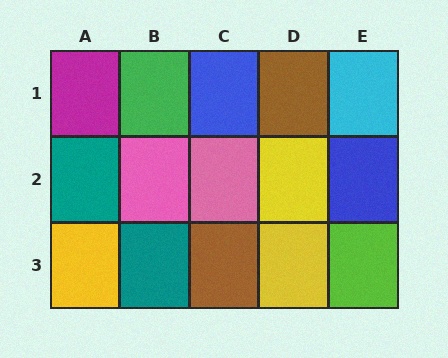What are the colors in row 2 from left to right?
Teal, pink, pink, yellow, blue.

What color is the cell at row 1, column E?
Cyan.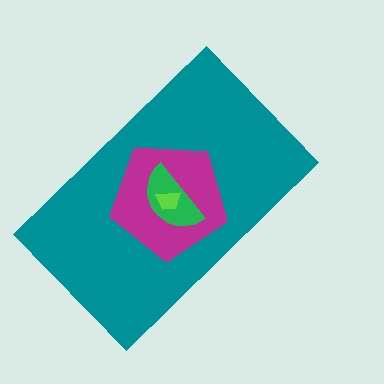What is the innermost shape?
The lime trapezoid.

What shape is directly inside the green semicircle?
The lime trapezoid.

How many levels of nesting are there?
4.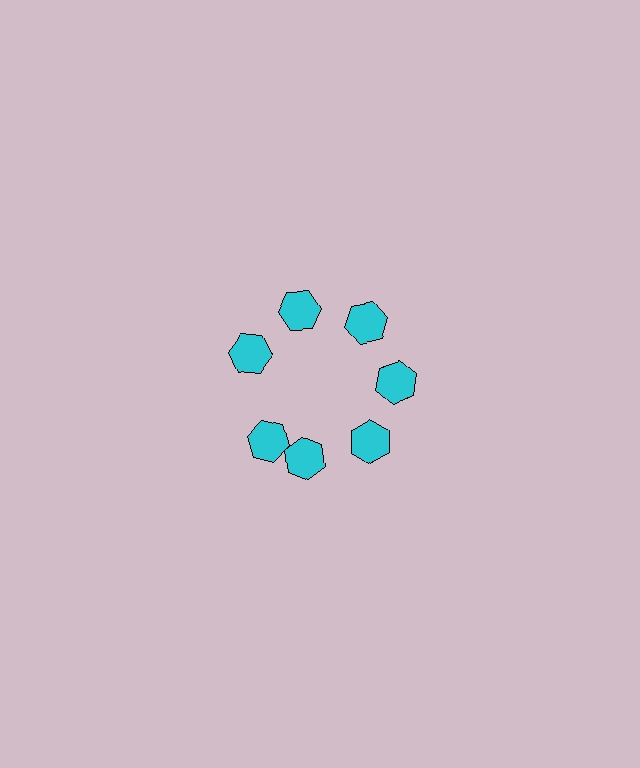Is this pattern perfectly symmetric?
No. The 7 cyan hexagons are arranged in a ring, but one element near the 8 o'clock position is rotated out of alignment along the ring, breaking the 7-fold rotational symmetry.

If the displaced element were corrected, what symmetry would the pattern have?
It would have 7-fold rotational symmetry — the pattern would map onto itself every 51 degrees.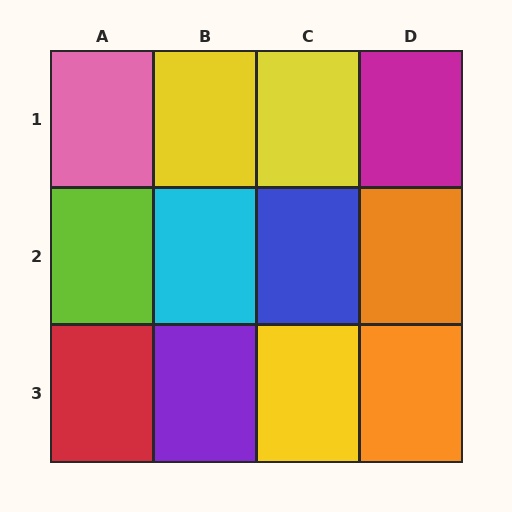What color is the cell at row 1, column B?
Yellow.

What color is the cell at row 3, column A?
Red.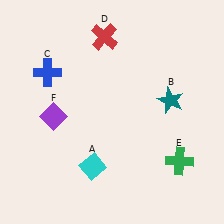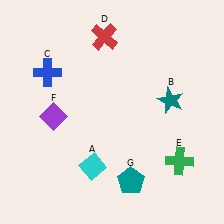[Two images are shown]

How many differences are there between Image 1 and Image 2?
There is 1 difference between the two images.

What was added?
A teal pentagon (G) was added in Image 2.